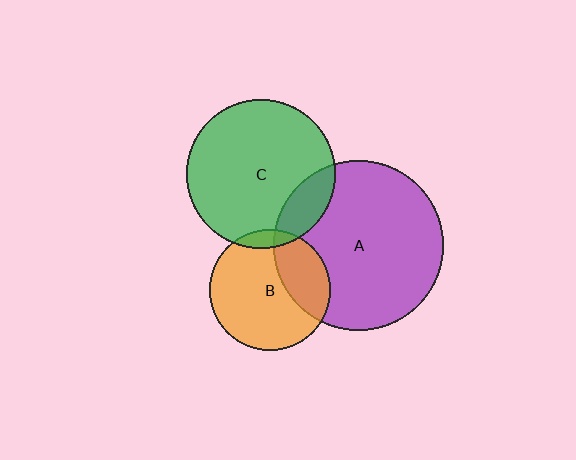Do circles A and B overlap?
Yes.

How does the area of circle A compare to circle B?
Approximately 2.0 times.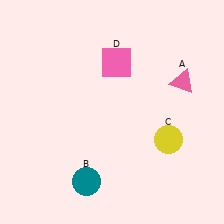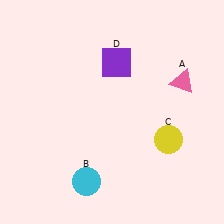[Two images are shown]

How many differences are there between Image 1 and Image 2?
There are 2 differences between the two images.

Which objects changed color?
B changed from teal to cyan. D changed from pink to purple.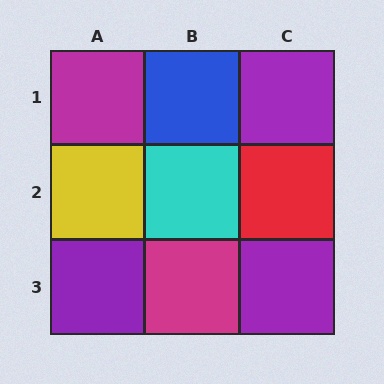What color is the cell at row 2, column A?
Yellow.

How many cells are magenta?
2 cells are magenta.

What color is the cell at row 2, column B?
Cyan.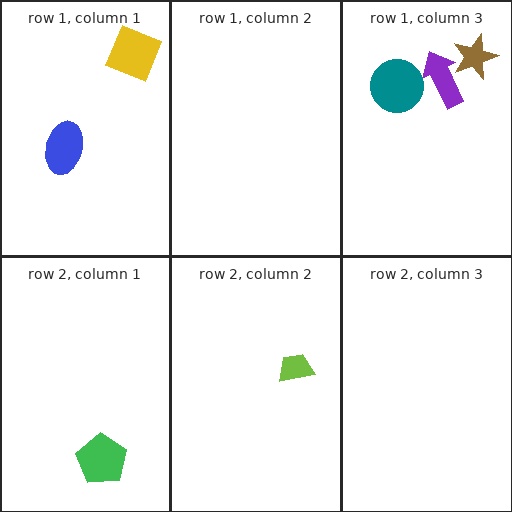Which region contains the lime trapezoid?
The row 2, column 2 region.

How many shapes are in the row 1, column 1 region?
2.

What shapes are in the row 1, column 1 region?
The yellow square, the blue ellipse.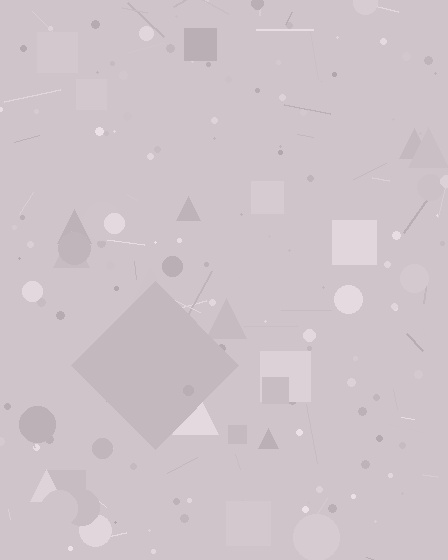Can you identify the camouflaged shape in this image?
The camouflaged shape is a diamond.